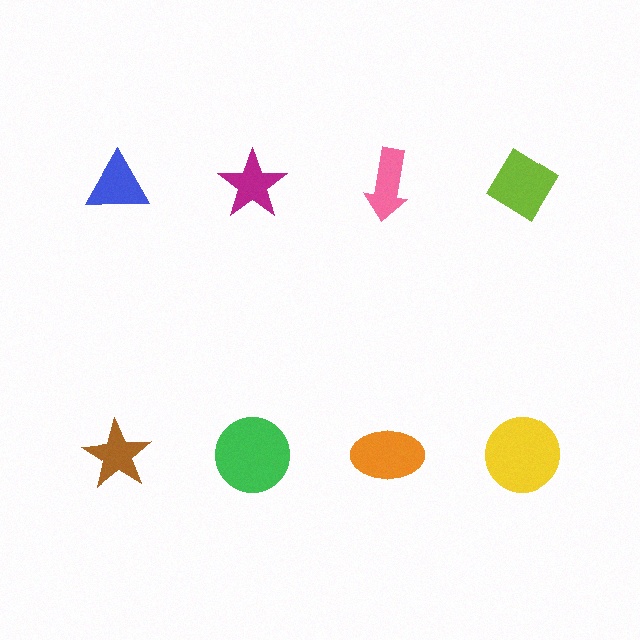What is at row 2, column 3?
An orange ellipse.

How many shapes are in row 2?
4 shapes.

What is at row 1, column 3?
A pink arrow.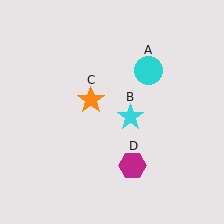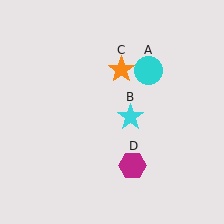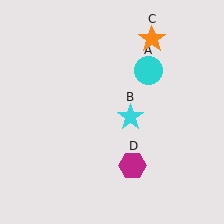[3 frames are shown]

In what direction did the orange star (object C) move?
The orange star (object C) moved up and to the right.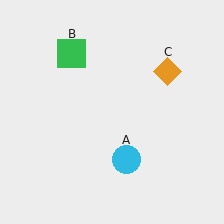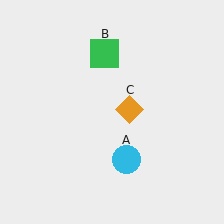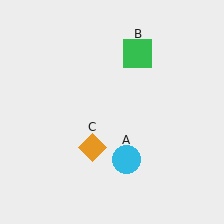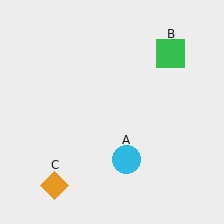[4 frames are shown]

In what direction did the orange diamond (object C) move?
The orange diamond (object C) moved down and to the left.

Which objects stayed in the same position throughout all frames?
Cyan circle (object A) remained stationary.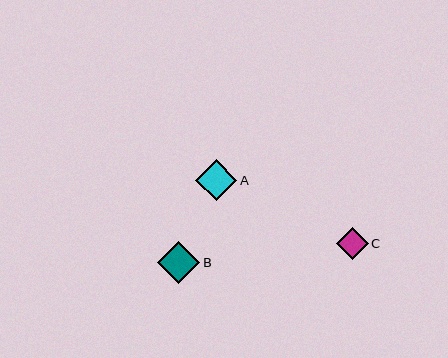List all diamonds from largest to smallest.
From largest to smallest: B, A, C.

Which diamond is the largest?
Diamond B is the largest with a size of approximately 42 pixels.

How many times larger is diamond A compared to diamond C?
Diamond A is approximately 1.3 times the size of diamond C.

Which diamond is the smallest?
Diamond C is the smallest with a size of approximately 32 pixels.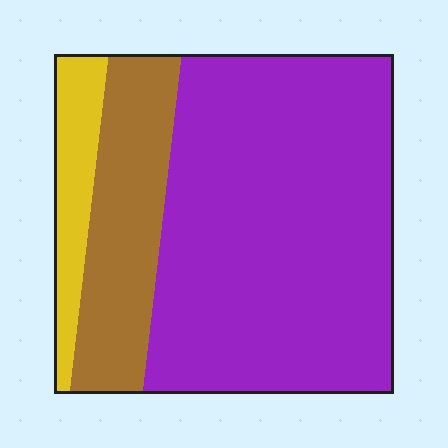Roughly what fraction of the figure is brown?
Brown takes up between a sixth and a third of the figure.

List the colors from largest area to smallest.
From largest to smallest: purple, brown, yellow.